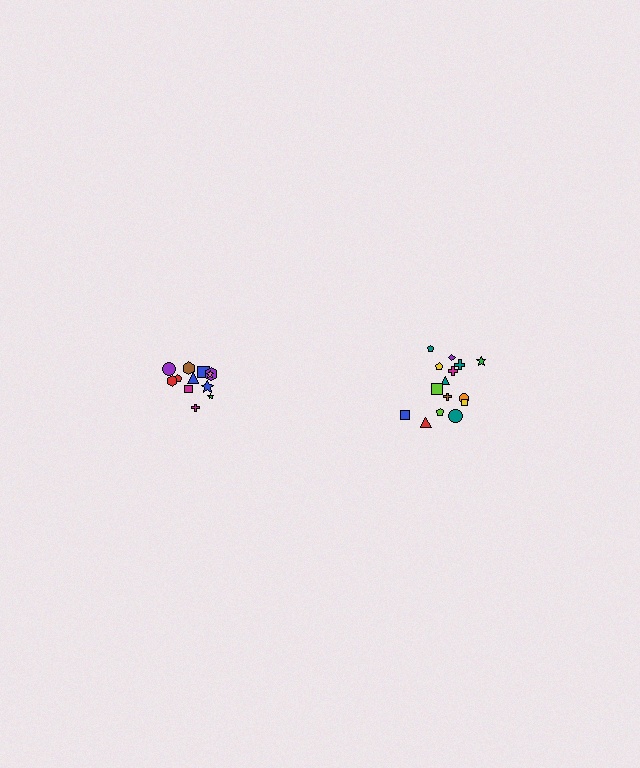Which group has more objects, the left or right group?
The right group.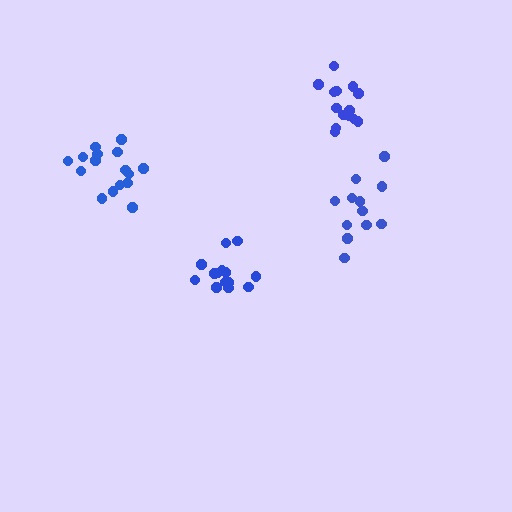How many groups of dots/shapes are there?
There are 4 groups.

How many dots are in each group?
Group 1: 14 dots, Group 2: 12 dots, Group 3: 16 dots, Group 4: 14 dots (56 total).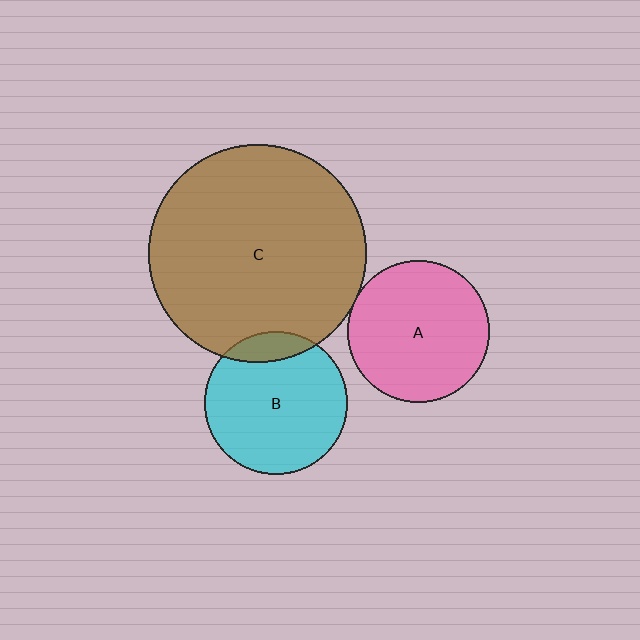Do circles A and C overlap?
Yes.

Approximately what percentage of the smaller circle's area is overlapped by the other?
Approximately 5%.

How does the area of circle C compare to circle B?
Approximately 2.3 times.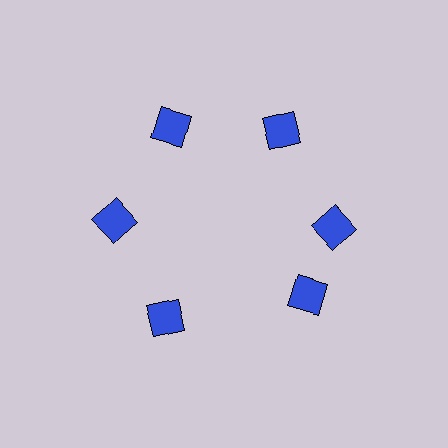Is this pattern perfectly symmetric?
No. The 6 blue diamonds are arranged in a ring, but one element near the 5 o'clock position is rotated out of alignment along the ring, breaking the 6-fold rotational symmetry.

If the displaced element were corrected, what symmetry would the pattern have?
It would have 6-fold rotational symmetry — the pattern would map onto itself every 60 degrees.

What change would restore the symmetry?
The symmetry would be restored by rotating it back into even spacing with its neighbors so that all 6 diamonds sit at equal angles and equal distance from the center.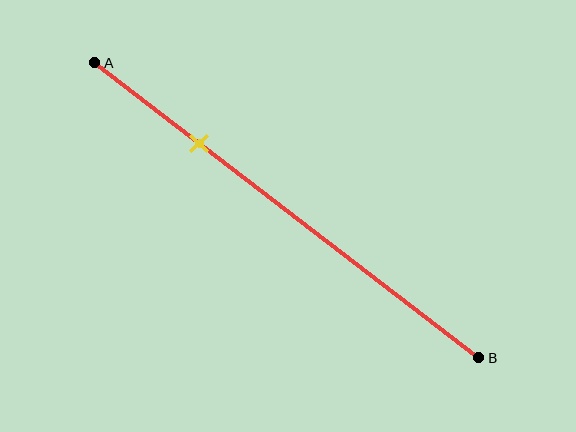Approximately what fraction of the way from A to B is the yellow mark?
The yellow mark is approximately 25% of the way from A to B.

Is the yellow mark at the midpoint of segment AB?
No, the mark is at about 25% from A, not at the 50% midpoint.